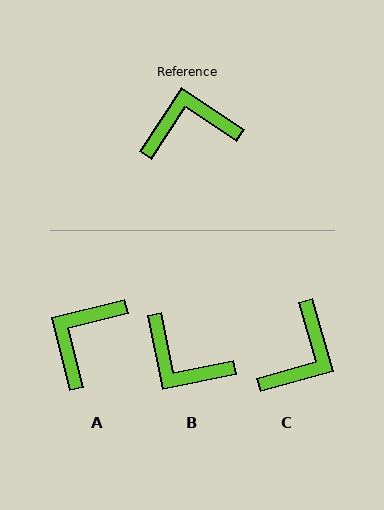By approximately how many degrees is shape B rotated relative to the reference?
Approximately 134 degrees counter-clockwise.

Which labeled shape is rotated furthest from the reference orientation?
B, about 134 degrees away.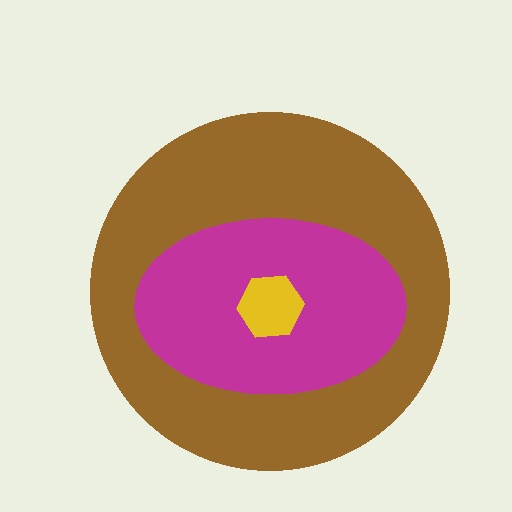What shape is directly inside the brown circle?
The magenta ellipse.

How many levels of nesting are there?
3.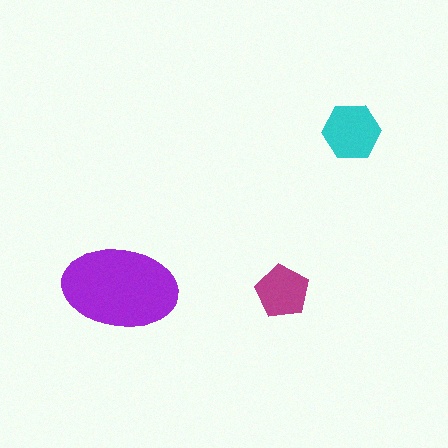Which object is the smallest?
The magenta pentagon.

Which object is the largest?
The purple ellipse.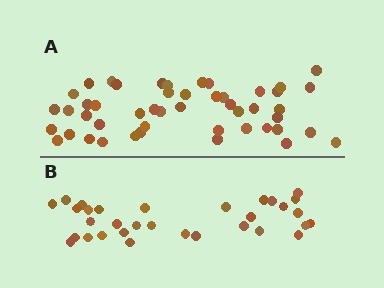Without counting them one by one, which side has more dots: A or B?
Region A (the top region) has more dots.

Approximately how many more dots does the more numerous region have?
Region A has approximately 15 more dots than region B.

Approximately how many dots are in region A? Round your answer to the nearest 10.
About 50 dots. (The exact count is 48, which rounds to 50.)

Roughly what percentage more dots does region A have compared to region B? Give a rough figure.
About 50% more.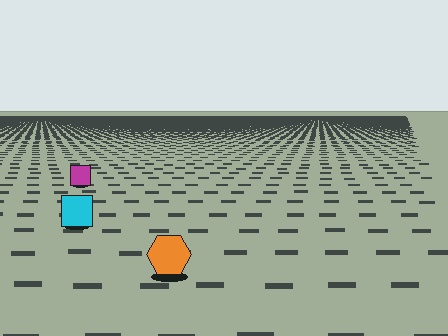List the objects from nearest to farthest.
From nearest to farthest: the orange hexagon, the cyan square, the magenta square.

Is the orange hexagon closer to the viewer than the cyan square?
Yes. The orange hexagon is closer — you can tell from the texture gradient: the ground texture is coarser near it.